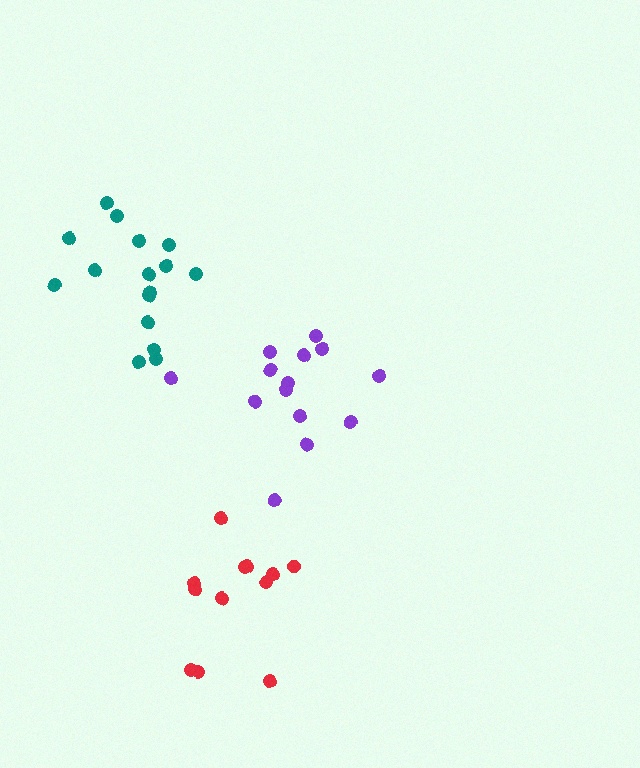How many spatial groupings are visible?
There are 3 spatial groupings.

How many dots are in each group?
Group 1: 16 dots, Group 2: 14 dots, Group 3: 12 dots (42 total).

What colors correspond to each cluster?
The clusters are colored: teal, purple, red.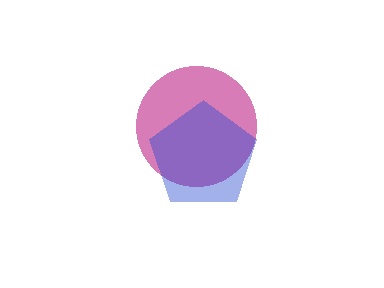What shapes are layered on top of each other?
The layered shapes are: a magenta circle, a blue pentagon.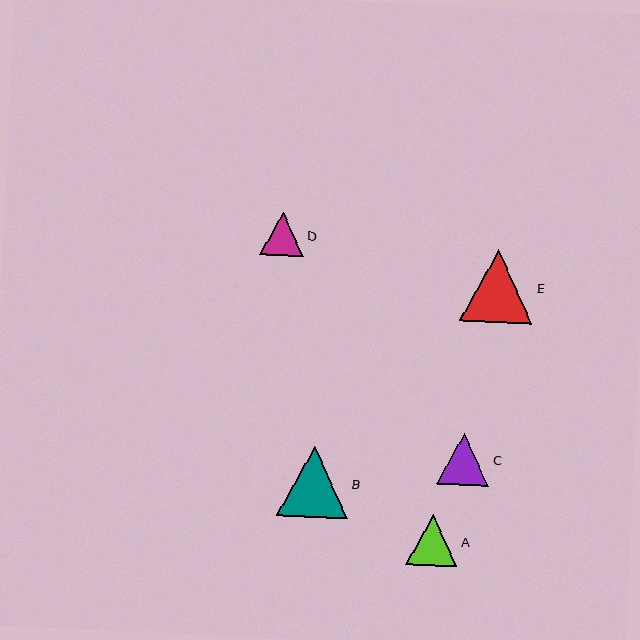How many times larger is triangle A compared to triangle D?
Triangle A is approximately 1.2 times the size of triangle D.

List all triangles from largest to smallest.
From largest to smallest: E, B, C, A, D.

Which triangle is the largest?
Triangle E is the largest with a size of approximately 72 pixels.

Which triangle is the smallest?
Triangle D is the smallest with a size of approximately 44 pixels.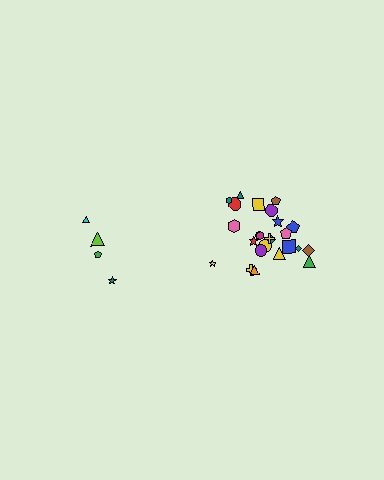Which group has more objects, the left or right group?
The right group.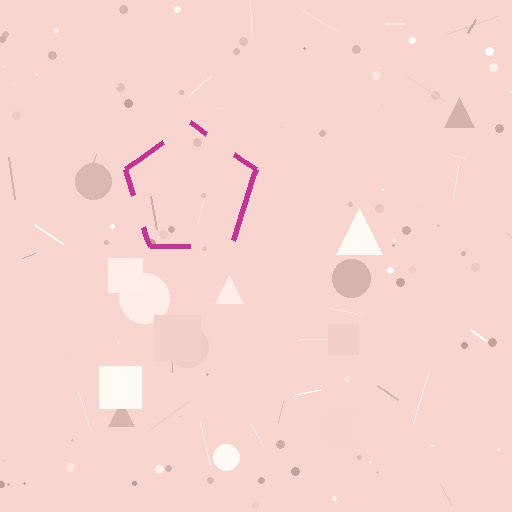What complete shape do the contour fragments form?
The contour fragments form a pentagon.